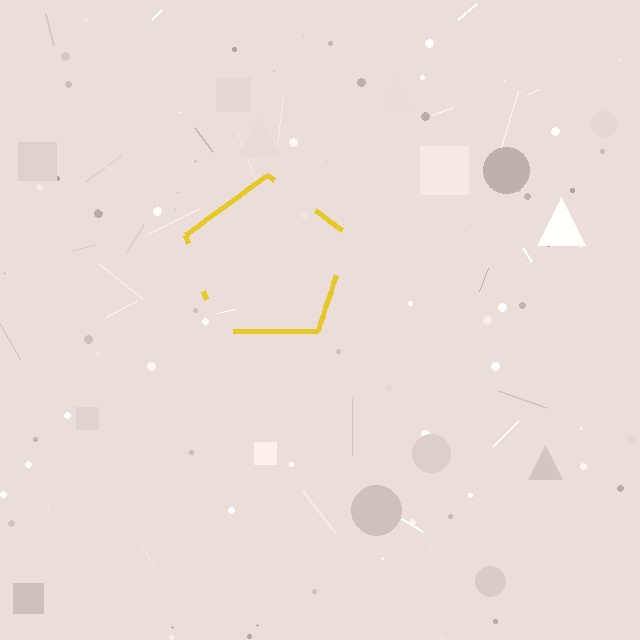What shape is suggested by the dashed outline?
The dashed outline suggests a pentagon.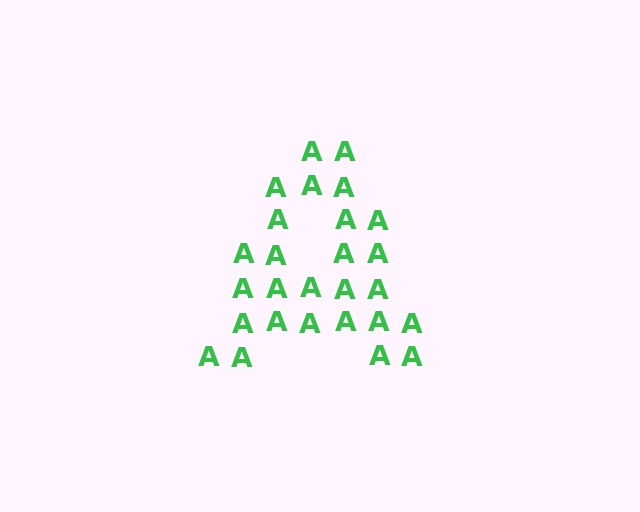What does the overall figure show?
The overall figure shows the letter A.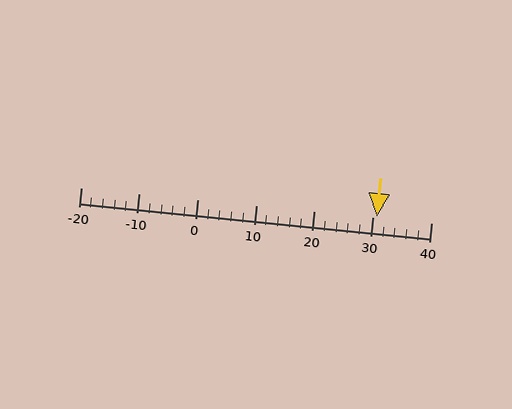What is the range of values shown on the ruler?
The ruler shows values from -20 to 40.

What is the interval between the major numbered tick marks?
The major tick marks are spaced 10 units apart.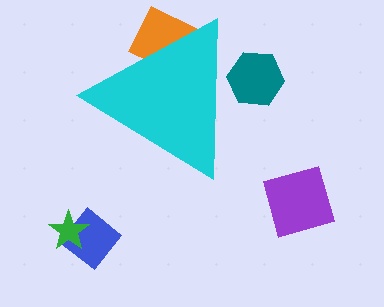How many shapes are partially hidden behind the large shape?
2 shapes are partially hidden.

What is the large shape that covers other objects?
A cyan triangle.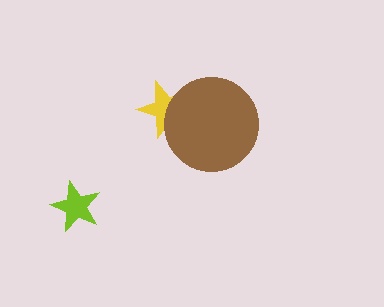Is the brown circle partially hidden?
No, no other shape covers it.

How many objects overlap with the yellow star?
1 object overlaps with the yellow star.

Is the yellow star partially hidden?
Yes, it is partially covered by another shape.